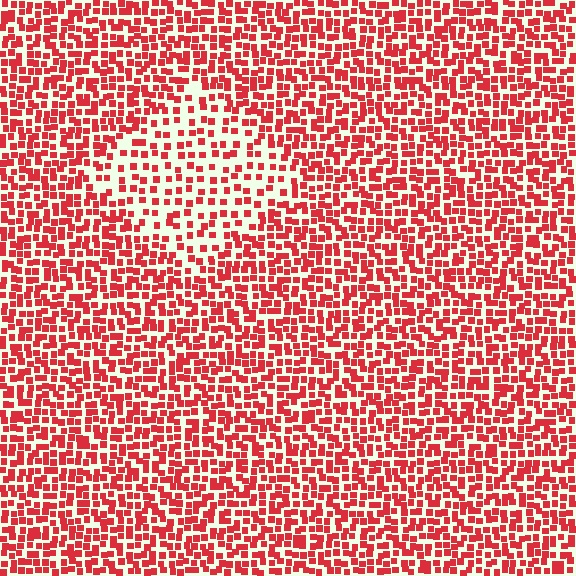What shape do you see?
I see a diamond.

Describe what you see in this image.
The image contains small red elements arranged at two different densities. A diamond-shaped region is visible where the elements are less densely packed than the surrounding area.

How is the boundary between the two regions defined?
The boundary is defined by a change in element density (approximately 1.9x ratio). All elements are the same color, size, and shape.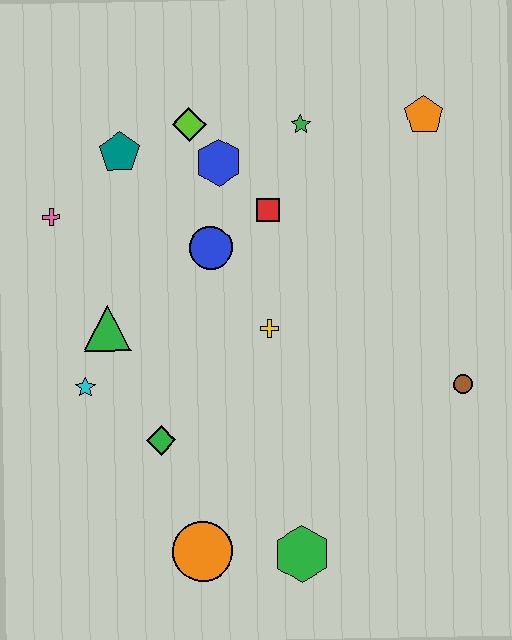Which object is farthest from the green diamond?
The orange pentagon is farthest from the green diamond.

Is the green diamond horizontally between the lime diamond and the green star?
No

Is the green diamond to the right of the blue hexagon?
No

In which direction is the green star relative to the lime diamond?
The green star is to the right of the lime diamond.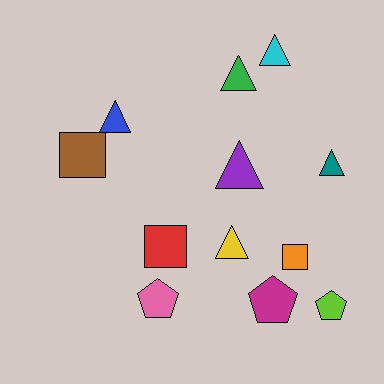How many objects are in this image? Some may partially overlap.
There are 12 objects.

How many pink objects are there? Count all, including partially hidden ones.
There is 1 pink object.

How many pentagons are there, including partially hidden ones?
There are 3 pentagons.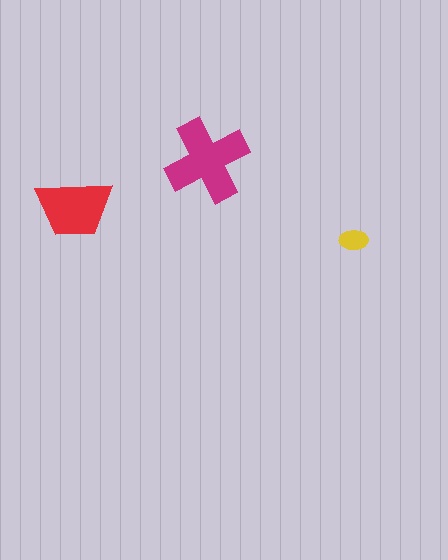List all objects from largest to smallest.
The magenta cross, the red trapezoid, the yellow ellipse.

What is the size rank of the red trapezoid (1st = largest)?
2nd.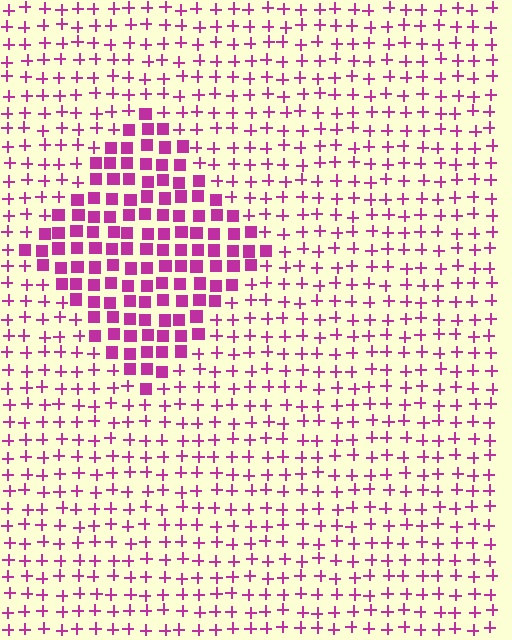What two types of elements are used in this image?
The image uses squares inside the diamond region and plus signs outside it.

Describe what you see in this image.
The image is filled with small magenta elements arranged in a uniform grid. A diamond-shaped region contains squares, while the surrounding area contains plus signs. The boundary is defined purely by the change in element shape.